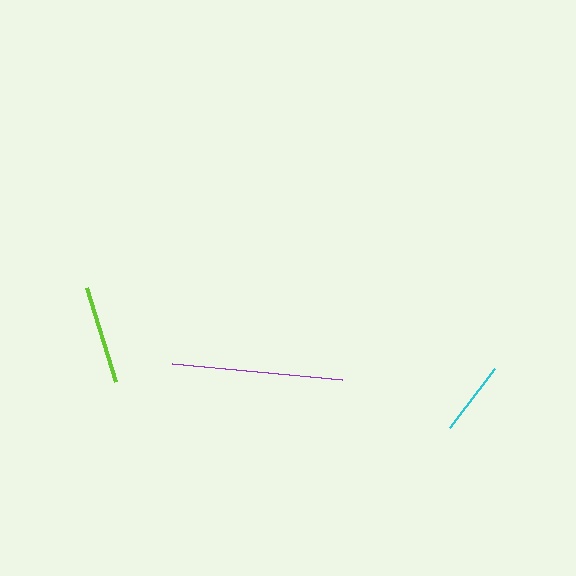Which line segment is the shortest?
The cyan line is the shortest at approximately 74 pixels.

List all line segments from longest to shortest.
From longest to shortest: purple, lime, cyan.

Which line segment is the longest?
The purple line is the longest at approximately 171 pixels.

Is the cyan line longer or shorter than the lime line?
The lime line is longer than the cyan line.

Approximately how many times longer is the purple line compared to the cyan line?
The purple line is approximately 2.3 times the length of the cyan line.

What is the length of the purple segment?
The purple segment is approximately 171 pixels long.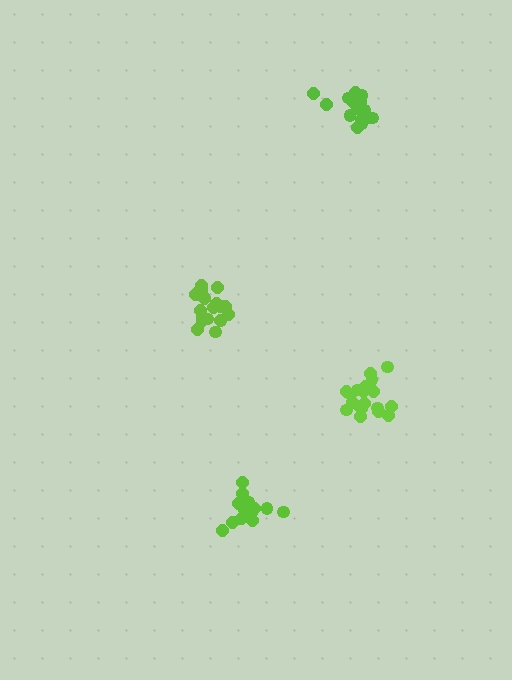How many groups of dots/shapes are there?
There are 4 groups.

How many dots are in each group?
Group 1: 20 dots, Group 2: 16 dots, Group 3: 14 dots, Group 4: 20 dots (70 total).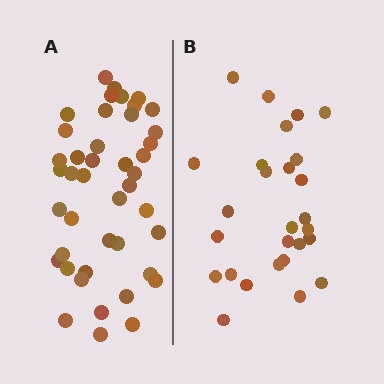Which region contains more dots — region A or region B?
Region A (the left region) has more dots.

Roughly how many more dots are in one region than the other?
Region A has approximately 15 more dots than region B.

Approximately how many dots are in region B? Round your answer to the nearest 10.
About 30 dots. (The exact count is 27, which rounds to 30.)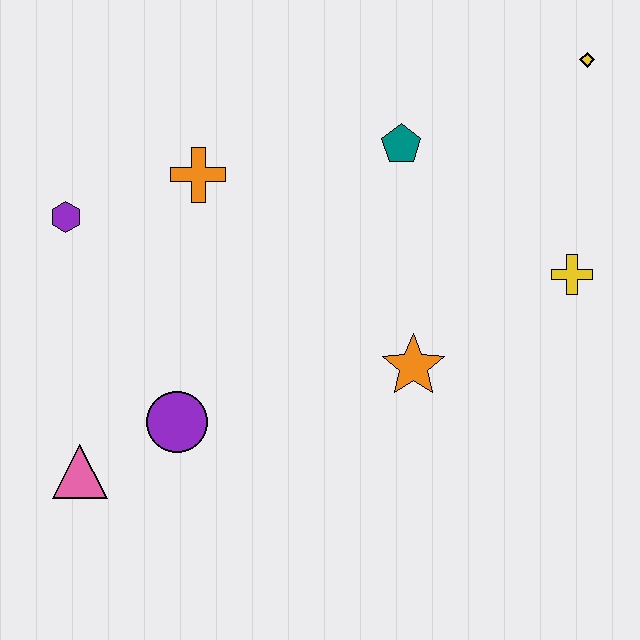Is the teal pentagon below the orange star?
No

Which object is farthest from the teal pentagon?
The pink triangle is farthest from the teal pentagon.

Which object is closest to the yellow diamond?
The teal pentagon is closest to the yellow diamond.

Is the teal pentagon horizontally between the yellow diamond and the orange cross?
Yes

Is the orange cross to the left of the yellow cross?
Yes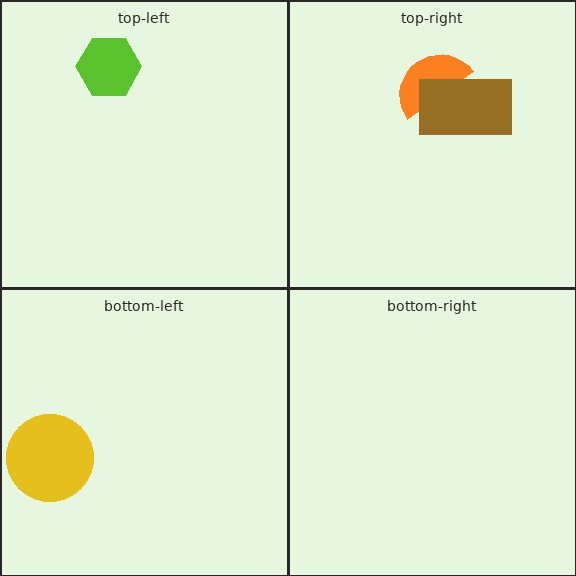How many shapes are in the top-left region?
1.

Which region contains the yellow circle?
The bottom-left region.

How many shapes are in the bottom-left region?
1.